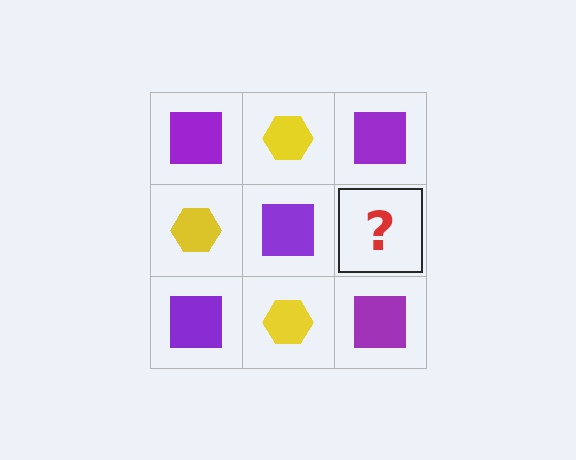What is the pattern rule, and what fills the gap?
The rule is that it alternates purple square and yellow hexagon in a checkerboard pattern. The gap should be filled with a yellow hexagon.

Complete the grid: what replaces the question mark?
The question mark should be replaced with a yellow hexagon.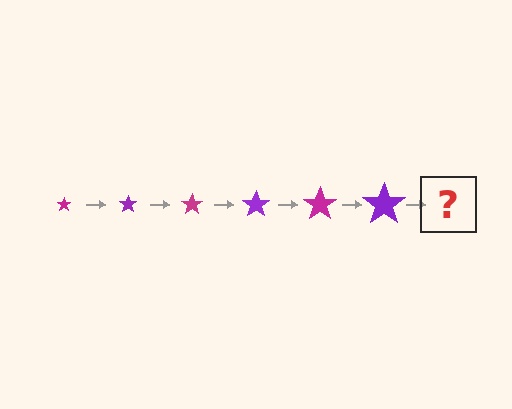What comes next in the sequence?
The next element should be a magenta star, larger than the previous one.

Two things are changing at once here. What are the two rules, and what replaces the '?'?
The two rules are that the star grows larger each step and the color cycles through magenta and purple. The '?' should be a magenta star, larger than the previous one.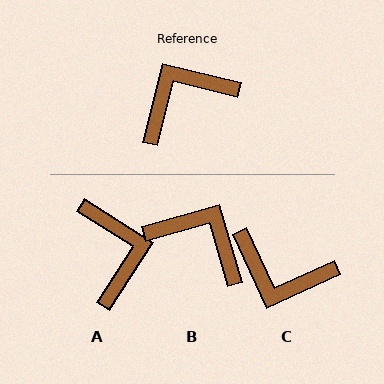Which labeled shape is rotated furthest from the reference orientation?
C, about 128 degrees away.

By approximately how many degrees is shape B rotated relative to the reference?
Approximately 60 degrees clockwise.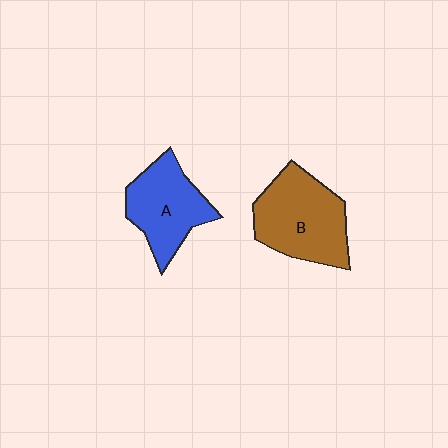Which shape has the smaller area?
Shape A (blue).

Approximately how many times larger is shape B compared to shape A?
Approximately 1.2 times.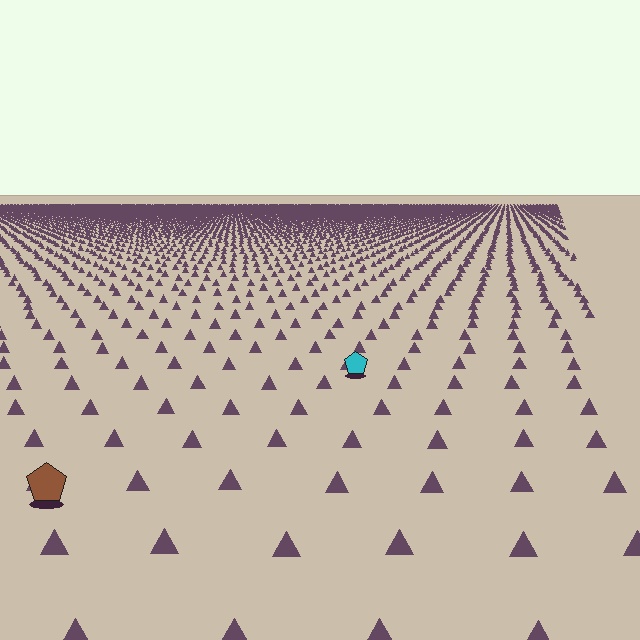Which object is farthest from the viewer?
The cyan pentagon is farthest from the viewer. It appears smaller and the ground texture around it is denser.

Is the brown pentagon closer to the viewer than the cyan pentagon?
Yes. The brown pentagon is closer — you can tell from the texture gradient: the ground texture is coarser near it.